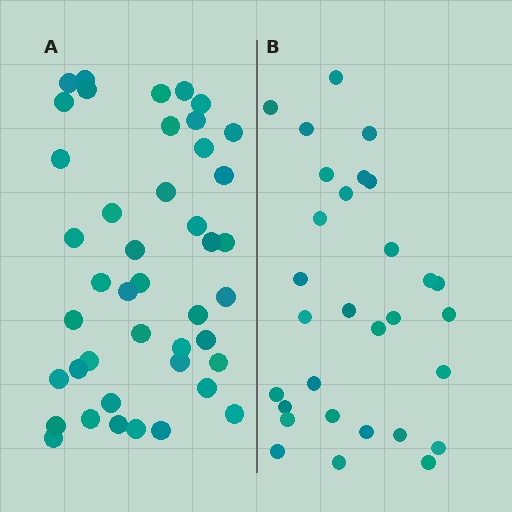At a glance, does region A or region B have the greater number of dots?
Region A (the left region) has more dots.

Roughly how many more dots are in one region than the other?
Region A has approximately 15 more dots than region B.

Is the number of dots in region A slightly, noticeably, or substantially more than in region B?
Region A has noticeably more, but not dramatically so. The ratio is roughly 1.4 to 1.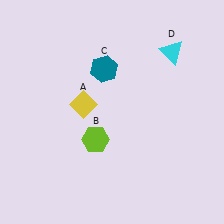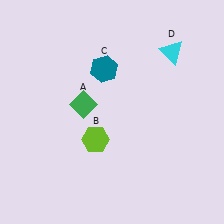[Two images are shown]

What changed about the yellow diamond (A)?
In Image 1, A is yellow. In Image 2, it changed to green.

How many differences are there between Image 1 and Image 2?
There is 1 difference between the two images.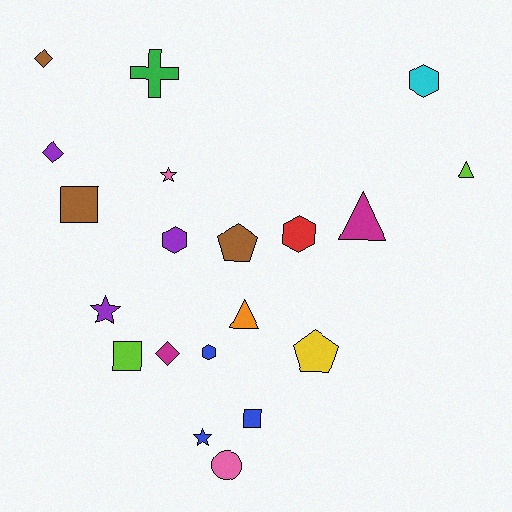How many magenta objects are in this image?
There are 2 magenta objects.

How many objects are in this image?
There are 20 objects.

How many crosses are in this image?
There is 1 cross.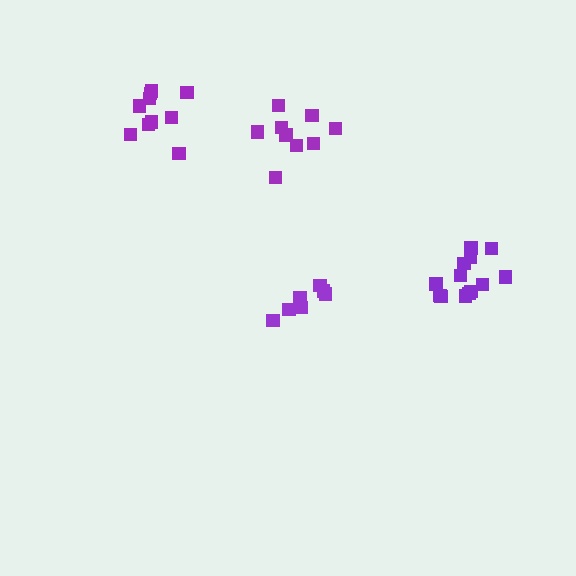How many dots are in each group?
Group 1: 10 dots, Group 2: 7 dots, Group 3: 13 dots, Group 4: 9 dots (39 total).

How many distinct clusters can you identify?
There are 4 distinct clusters.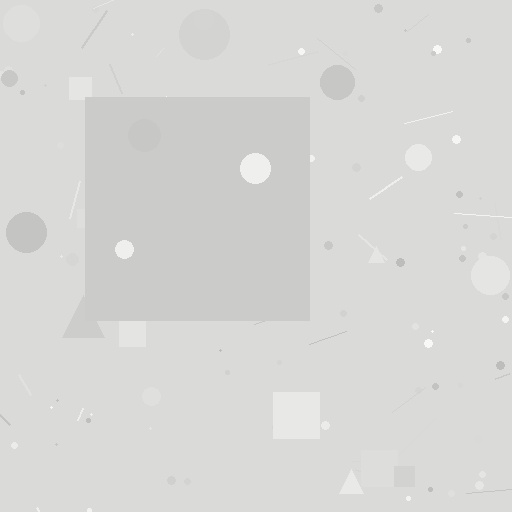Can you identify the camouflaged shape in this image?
The camouflaged shape is a square.